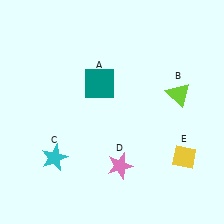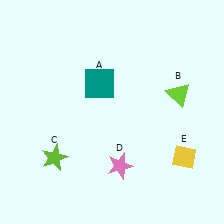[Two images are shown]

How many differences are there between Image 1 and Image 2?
There is 1 difference between the two images.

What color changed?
The star (C) changed from cyan in Image 1 to lime in Image 2.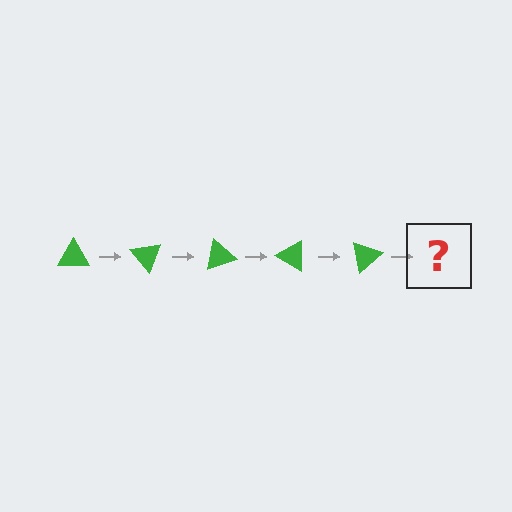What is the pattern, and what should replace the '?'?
The pattern is that the triangle rotates 50 degrees each step. The '?' should be a green triangle rotated 250 degrees.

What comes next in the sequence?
The next element should be a green triangle rotated 250 degrees.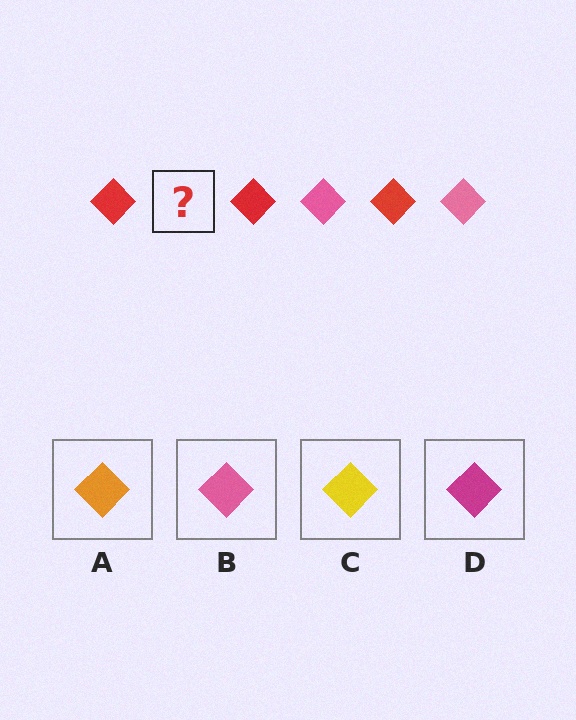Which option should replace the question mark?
Option B.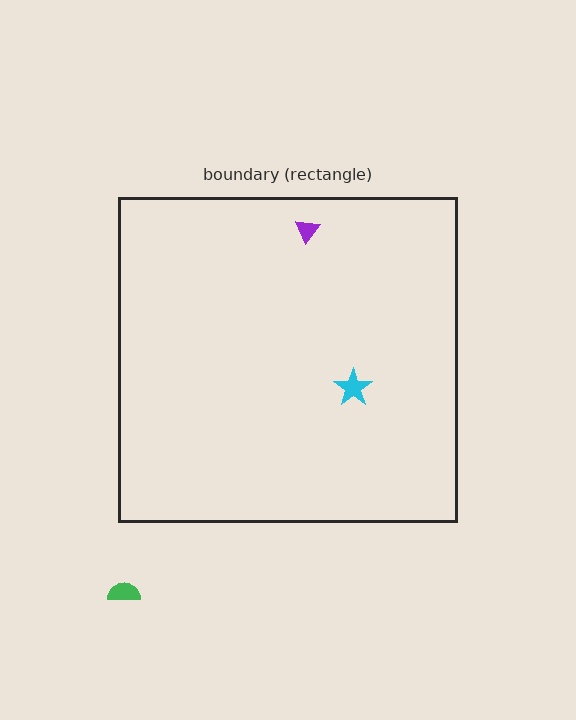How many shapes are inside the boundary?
2 inside, 1 outside.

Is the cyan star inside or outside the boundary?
Inside.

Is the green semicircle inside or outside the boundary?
Outside.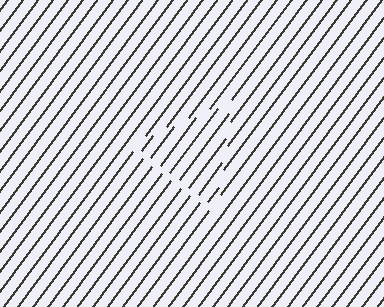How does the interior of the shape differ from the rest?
The interior of the shape contains the same grating, shifted by half a period — the contour is defined by the phase discontinuity where line-ends from the inner and outer gratings abut.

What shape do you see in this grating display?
An illusory triangle. The interior of the shape contains the same grating, shifted by half a period — the contour is defined by the phase discontinuity where line-ends from the inner and outer gratings abut.